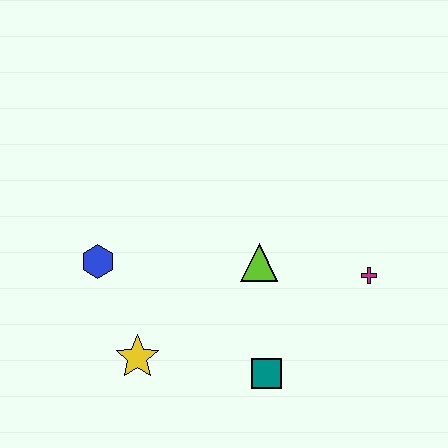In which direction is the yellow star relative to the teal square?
The yellow star is to the left of the teal square.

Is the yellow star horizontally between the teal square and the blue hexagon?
Yes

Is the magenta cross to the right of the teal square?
Yes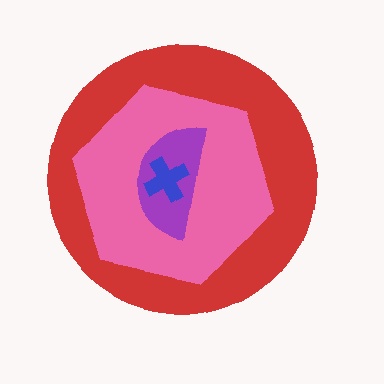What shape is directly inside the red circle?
The pink hexagon.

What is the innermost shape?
The blue cross.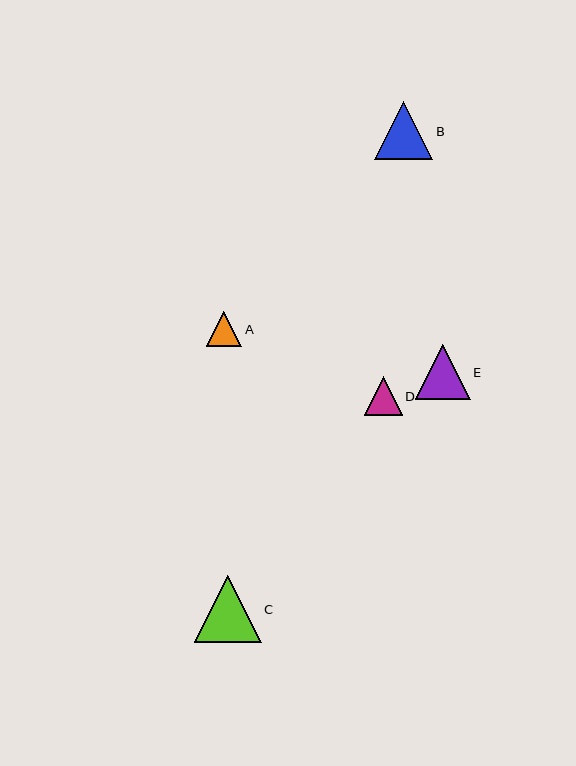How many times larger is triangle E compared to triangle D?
Triangle E is approximately 1.4 times the size of triangle D.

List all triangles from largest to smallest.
From largest to smallest: C, B, E, D, A.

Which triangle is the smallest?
Triangle A is the smallest with a size of approximately 35 pixels.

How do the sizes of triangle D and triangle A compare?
Triangle D and triangle A are approximately the same size.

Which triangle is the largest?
Triangle C is the largest with a size of approximately 66 pixels.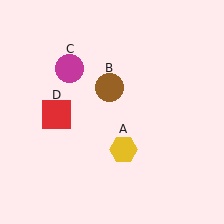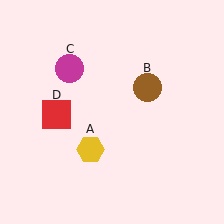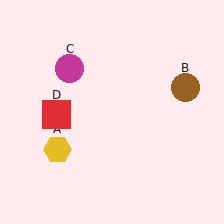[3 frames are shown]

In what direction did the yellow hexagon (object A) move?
The yellow hexagon (object A) moved left.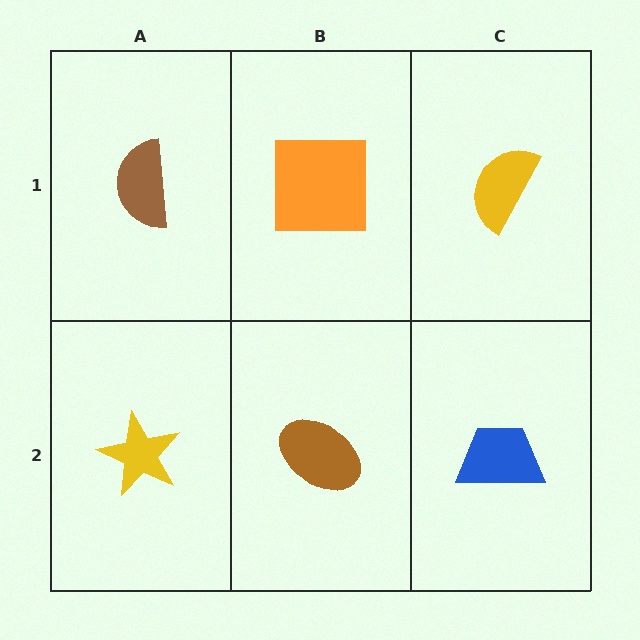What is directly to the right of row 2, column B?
A blue trapezoid.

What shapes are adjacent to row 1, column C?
A blue trapezoid (row 2, column C), an orange square (row 1, column B).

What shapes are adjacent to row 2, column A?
A brown semicircle (row 1, column A), a brown ellipse (row 2, column B).